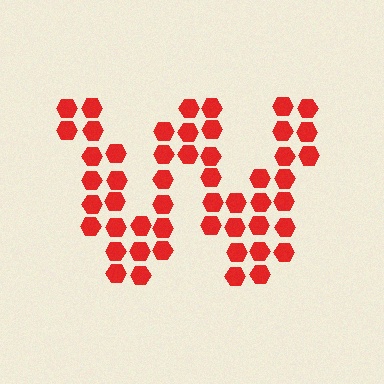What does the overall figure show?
The overall figure shows the letter W.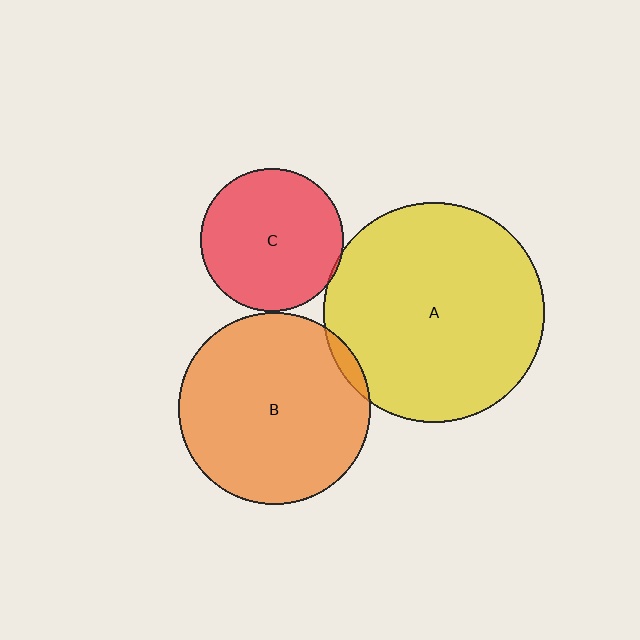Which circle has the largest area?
Circle A (yellow).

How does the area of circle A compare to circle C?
Approximately 2.4 times.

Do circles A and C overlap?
Yes.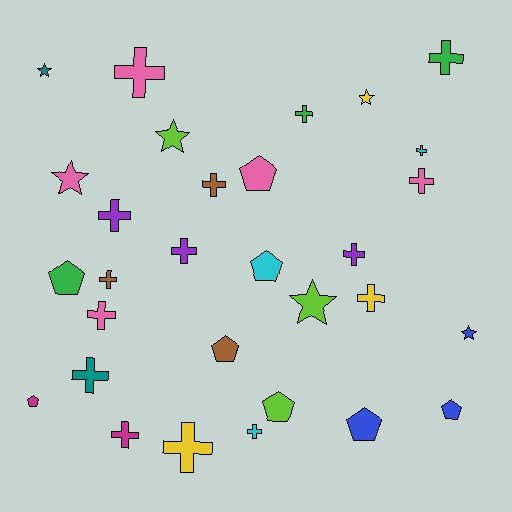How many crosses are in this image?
There are 16 crosses.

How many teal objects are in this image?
There are 2 teal objects.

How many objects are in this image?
There are 30 objects.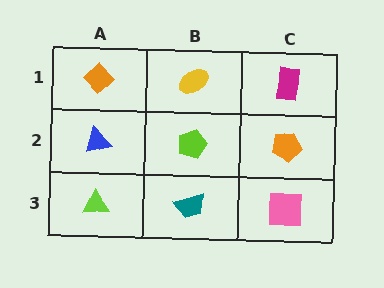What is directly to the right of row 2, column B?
An orange pentagon.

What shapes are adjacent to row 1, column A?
A blue triangle (row 2, column A), a yellow ellipse (row 1, column B).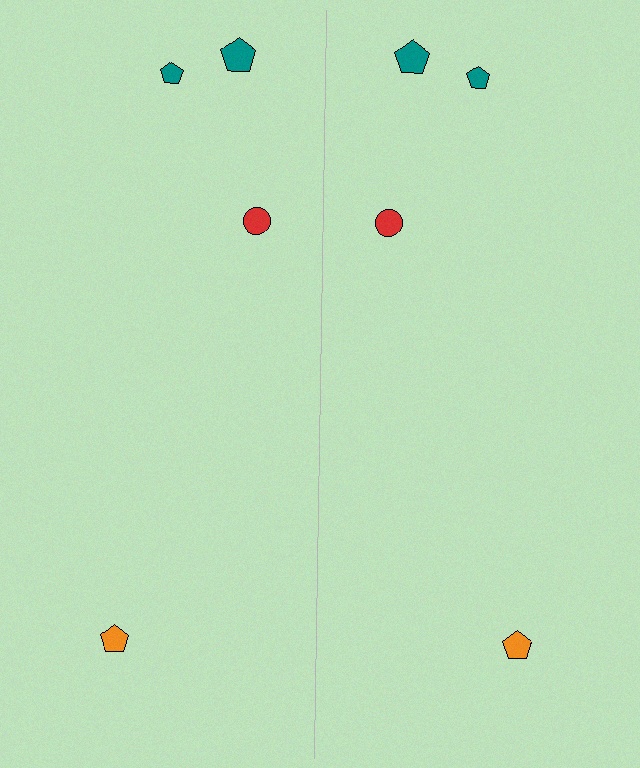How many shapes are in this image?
There are 8 shapes in this image.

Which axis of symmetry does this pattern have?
The pattern has a vertical axis of symmetry running through the center of the image.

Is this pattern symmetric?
Yes, this pattern has bilateral (reflection) symmetry.